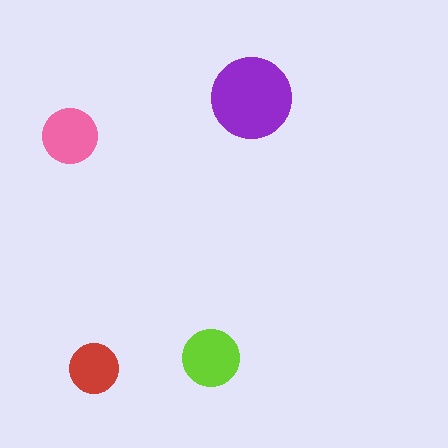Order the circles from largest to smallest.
the purple one, the lime one, the pink one, the red one.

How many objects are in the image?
There are 4 objects in the image.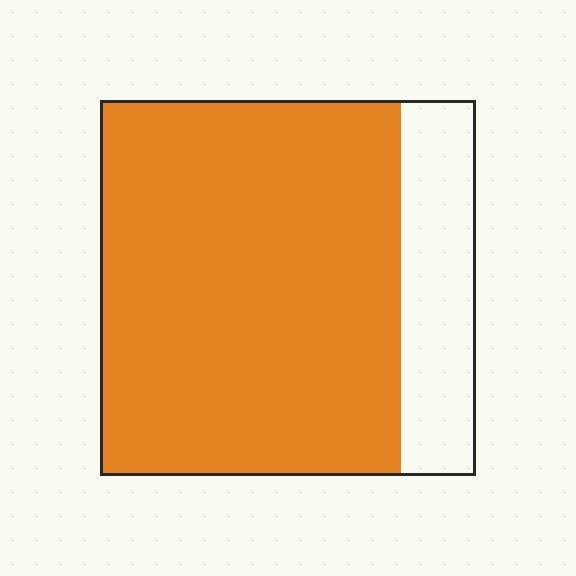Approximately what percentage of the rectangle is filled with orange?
Approximately 80%.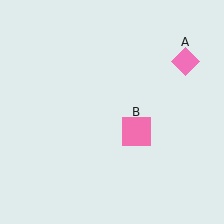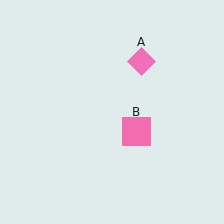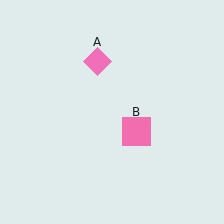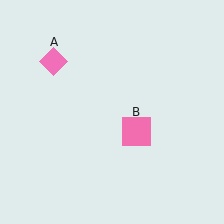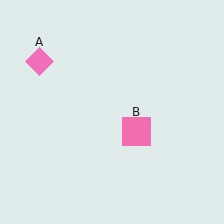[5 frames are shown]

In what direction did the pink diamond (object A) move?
The pink diamond (object A) moved left.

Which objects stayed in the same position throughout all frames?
Pink square (object B) remained stationary.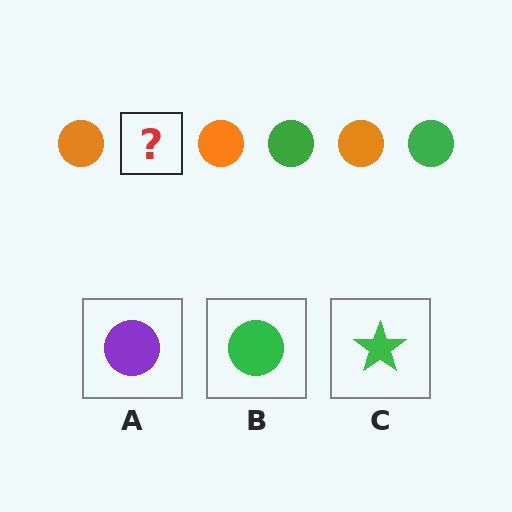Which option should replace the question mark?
Option B.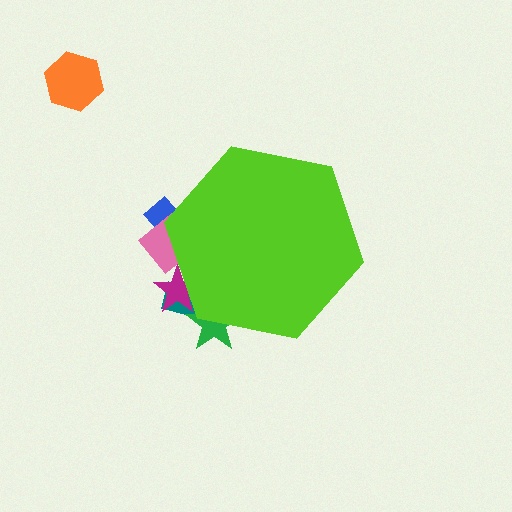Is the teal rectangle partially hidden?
Yes, the teal rectangle is partially hidden behind the lime hexagon.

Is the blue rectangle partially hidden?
Yes, the blue rectangle is partially hidden behind the lime hexagon.